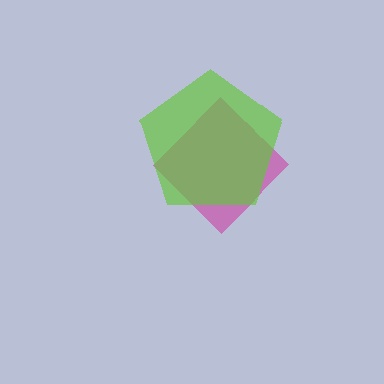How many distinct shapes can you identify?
There are 2 distinct shapes: a magenta diamond, a lime pentagon.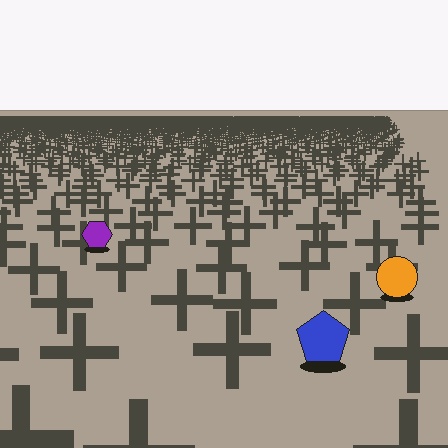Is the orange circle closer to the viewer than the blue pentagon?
No. The blue pentagon is closer — you can tell from the texture gradient: the ground texture is coarser near it.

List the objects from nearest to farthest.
From nearest to farthest: the blue pentagon, the orange circle, the purple hexagon.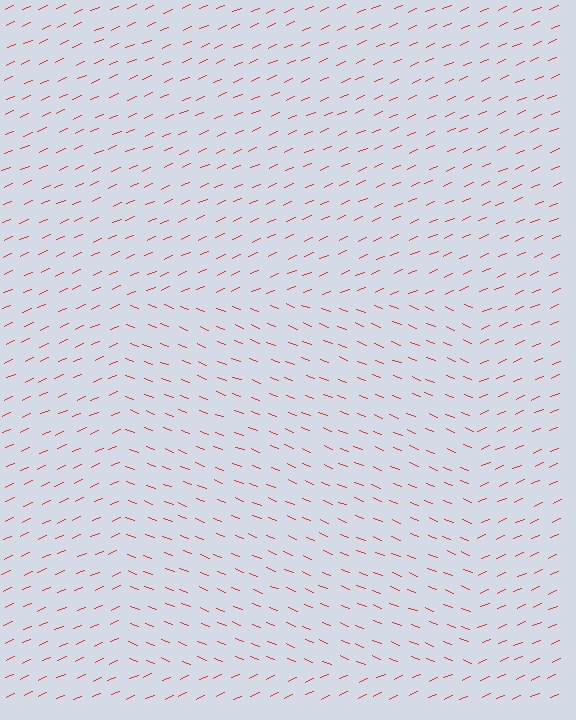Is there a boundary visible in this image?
Yes, there is a texture boundary formed by a change in line orientation.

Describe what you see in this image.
The image is filled with small red line segments. A rectangle region in the image has lines oriented differently from the surrounding lines, creating a visible texture boundary.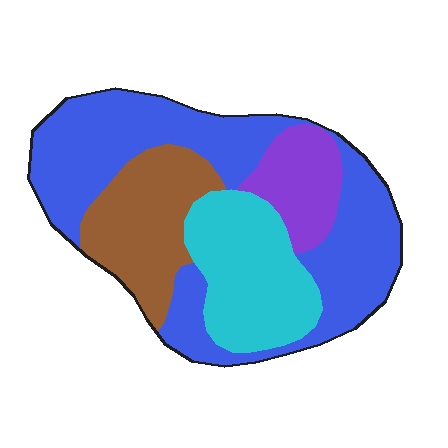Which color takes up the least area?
Purple, at roughly 10%.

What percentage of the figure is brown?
Brown takes up about one fifth (1/5) of the figure.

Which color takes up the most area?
Blue, at roughly 50%.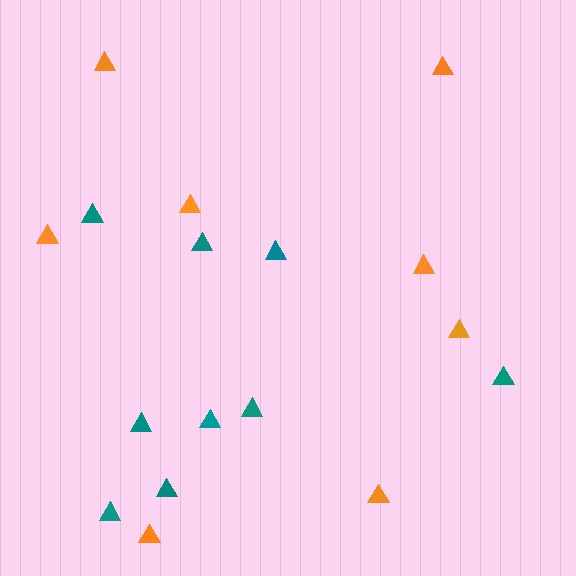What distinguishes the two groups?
There are 2 groups: one group of orange triangles (8) and one group of teal triangles (9).